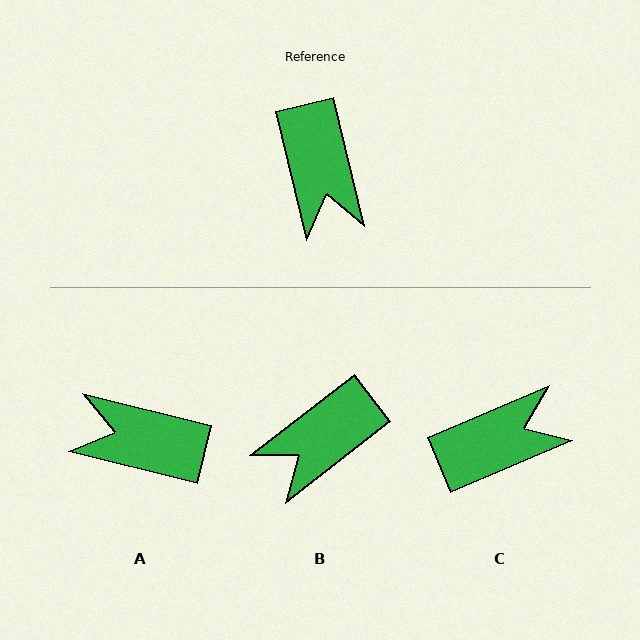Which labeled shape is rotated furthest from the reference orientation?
A, about 117 degrees away.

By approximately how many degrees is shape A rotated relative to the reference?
Approximately 117 degrees clockwise.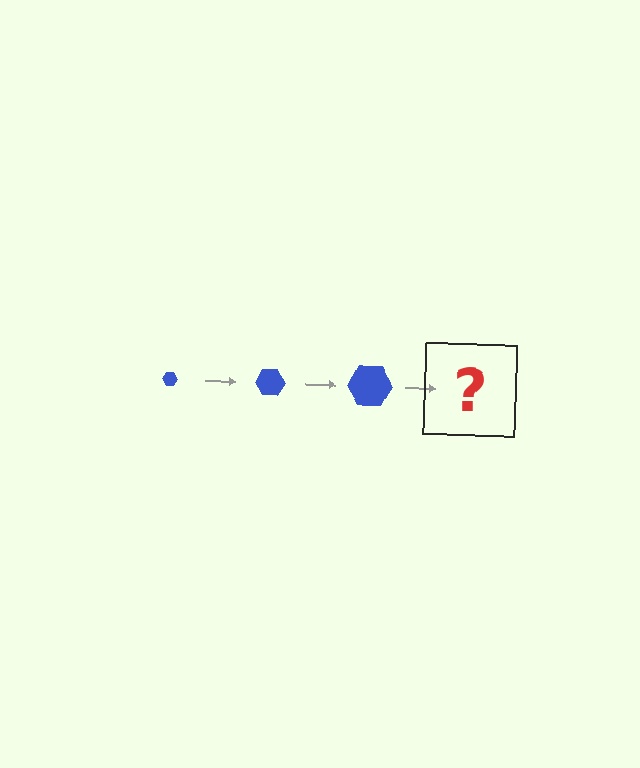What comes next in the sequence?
The next element should be a blue hexagon, larger than the previous one.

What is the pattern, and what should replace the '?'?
The pattern is that the hexagon gets progressively larger each step. The '?' should be a blue hexagon, larger than the previous one.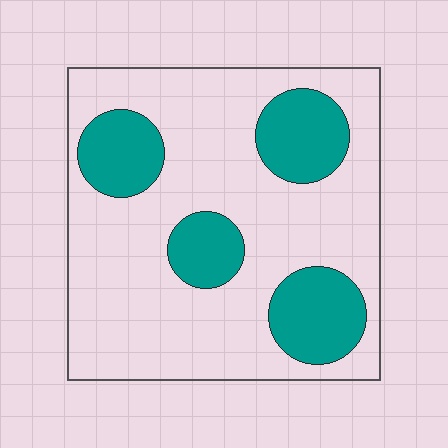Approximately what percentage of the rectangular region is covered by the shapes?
Approximately 25%.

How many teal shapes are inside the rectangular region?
4.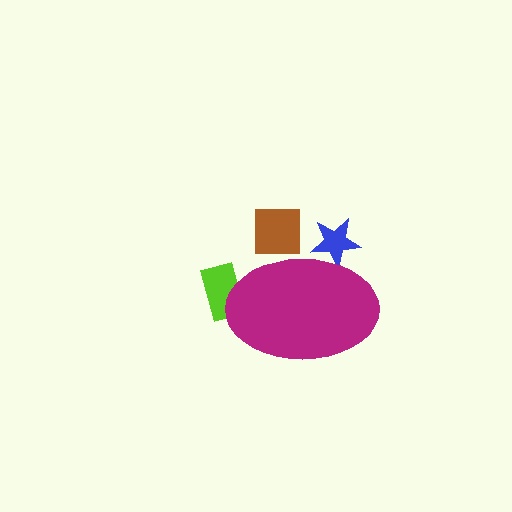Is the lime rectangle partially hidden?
Yes, the lime rectangle is partially hidden behind the magenta ellipse.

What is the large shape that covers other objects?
A magenta ellipse.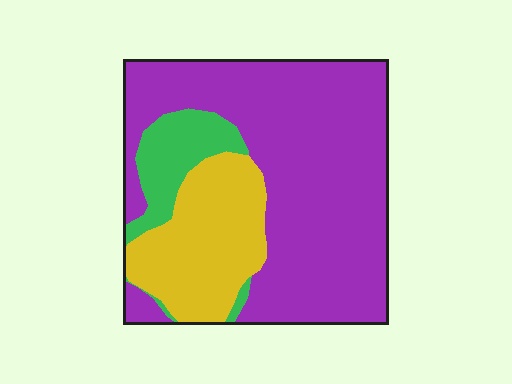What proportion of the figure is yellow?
Yellow takes up about one quarter (1/4) of the figure.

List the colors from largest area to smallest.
From largest to smallest: purple, yellow, green.